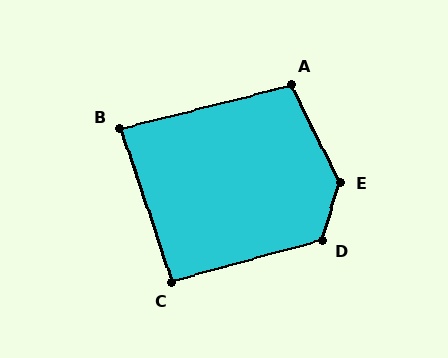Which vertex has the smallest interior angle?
B, at approximately 86 degrees.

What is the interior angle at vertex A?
Approximately 102 degrees (obtuse).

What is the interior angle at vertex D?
Approximately 122 degrees (obtuse).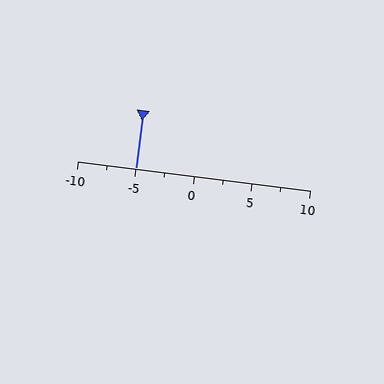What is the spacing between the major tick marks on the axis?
The major ticks are spaced 5 apart.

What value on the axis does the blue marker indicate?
The marker indicates approximately -5.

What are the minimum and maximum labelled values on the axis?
The axis runs from -10 to 10.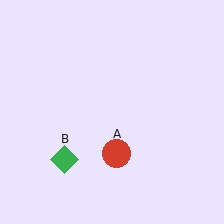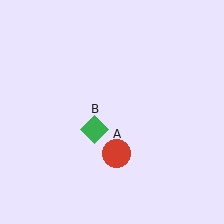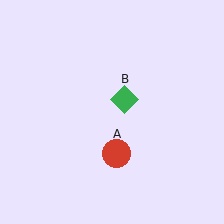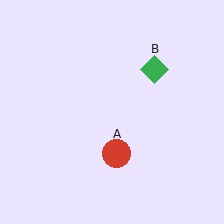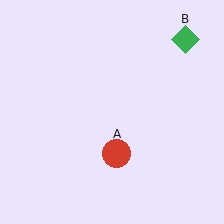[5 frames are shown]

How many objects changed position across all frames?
1 object changed position: green diamond (object B).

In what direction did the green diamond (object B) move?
The green diamond (object B) moved up and to the right.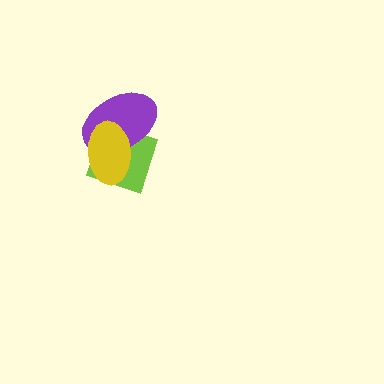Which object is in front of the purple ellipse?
The yellow ellipse is in front of the purple ellipse.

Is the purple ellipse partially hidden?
Yes, it is partially covered by another shape.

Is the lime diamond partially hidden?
Yes, it is partially covered by another shape.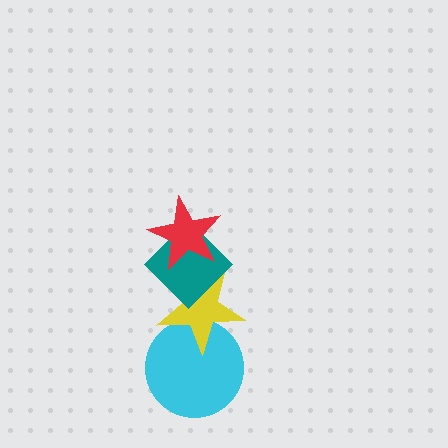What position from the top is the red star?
The red star is 1st from the top.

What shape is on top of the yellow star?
The teal diamond is on top of the yellow star.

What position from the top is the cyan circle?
The cyan circle is 4th from the top.